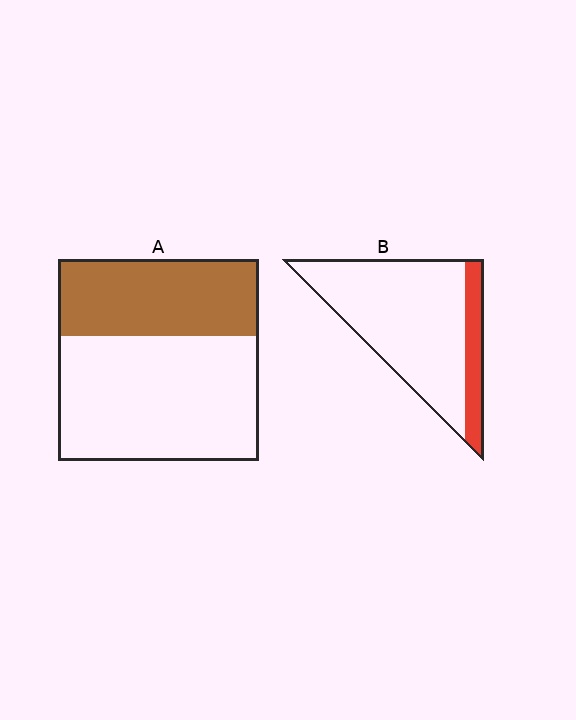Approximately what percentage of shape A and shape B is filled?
A is approximately 40% and B is approximately 20%.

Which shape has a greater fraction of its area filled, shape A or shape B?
Shape A.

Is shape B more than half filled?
No.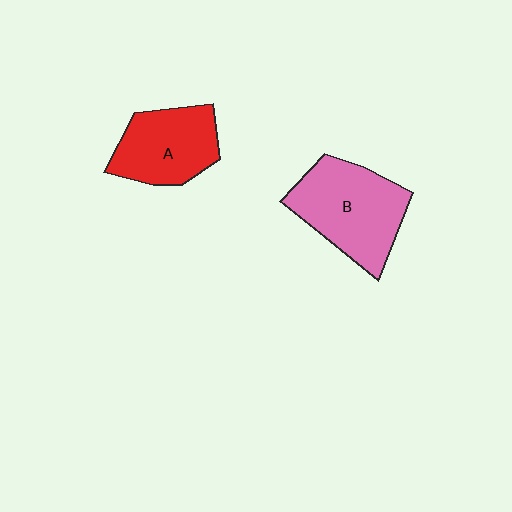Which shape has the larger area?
Shape B (pink).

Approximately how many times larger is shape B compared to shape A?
Approximately 1.3 times.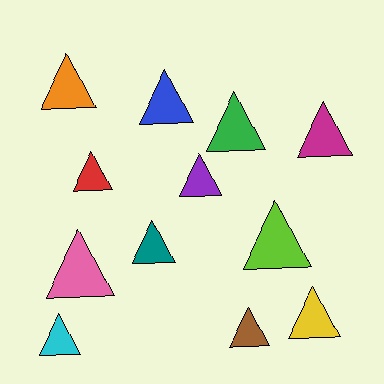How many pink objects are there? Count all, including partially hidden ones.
There is 1 pink object.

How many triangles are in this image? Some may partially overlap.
There are 12 triangles.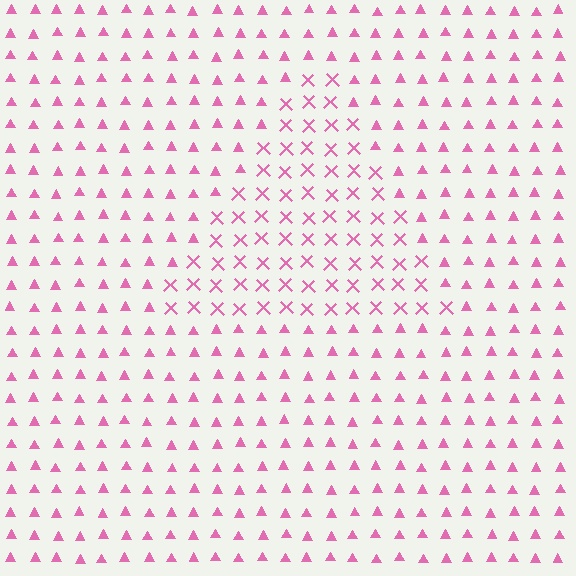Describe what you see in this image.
The image is filled with small pink elements arranged in a uniform grid. A triangle-shaped region contains X marks, while the surrounding area contains triangles. The boundary is defined purely by the change in element shape.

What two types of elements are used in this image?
The image uses X marks inside the triangle region and triangles outside it.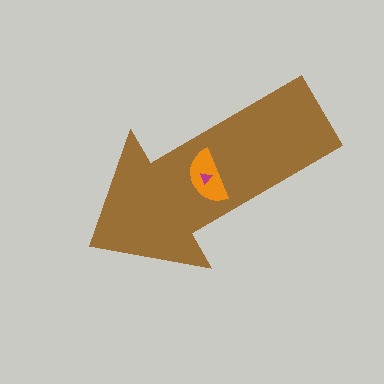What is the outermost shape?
The brown arrow.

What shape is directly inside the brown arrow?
The orange semicircle.